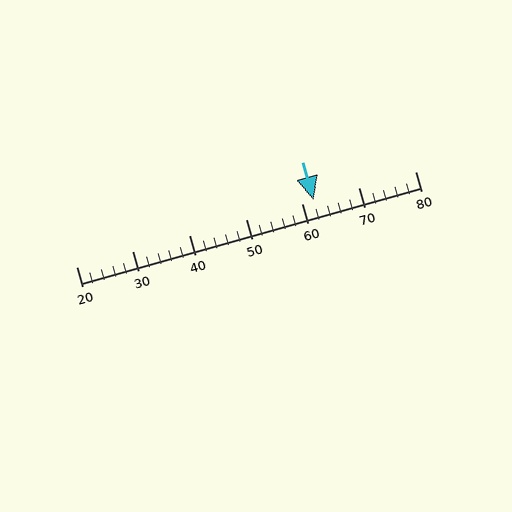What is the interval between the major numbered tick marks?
The major tick marks are spaced 10 units apart.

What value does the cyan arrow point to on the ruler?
The cyan arrow points to approximately 62.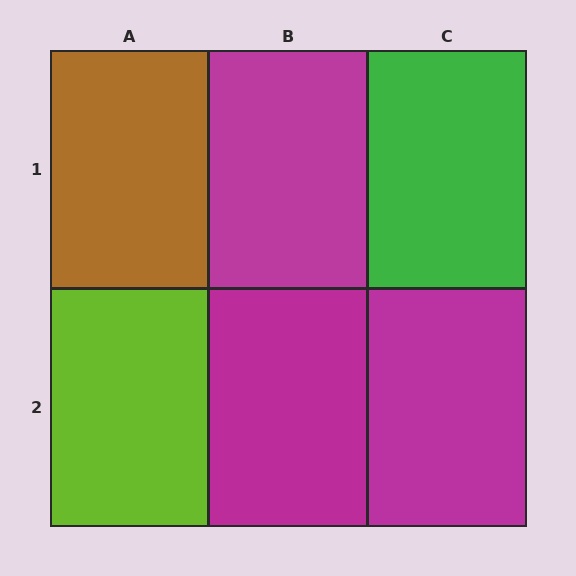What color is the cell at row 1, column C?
Green.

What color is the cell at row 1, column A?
Brown.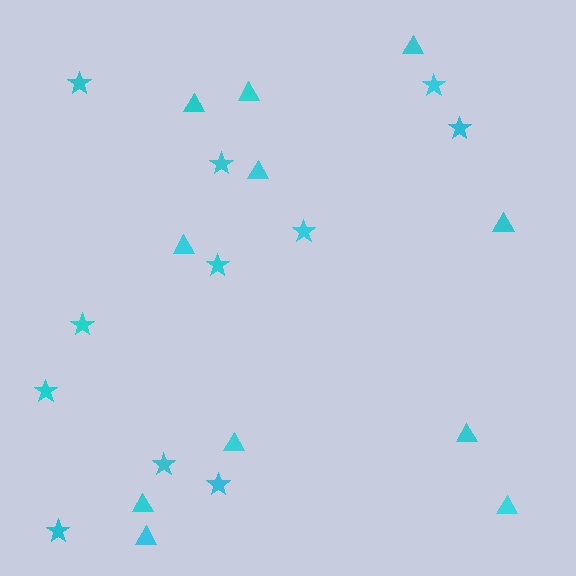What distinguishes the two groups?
There are 2 groups: one group of triangles (11) and one group of stars (11).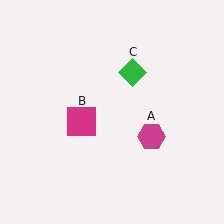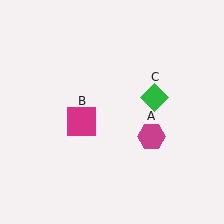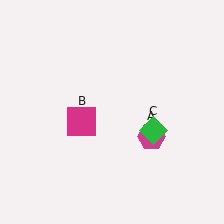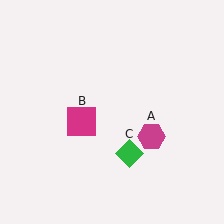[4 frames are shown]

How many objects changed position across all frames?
1 object changed position: green diamond (object C).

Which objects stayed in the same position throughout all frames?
Magenta hexagon (object A) and magenta square (object B) remained stationary.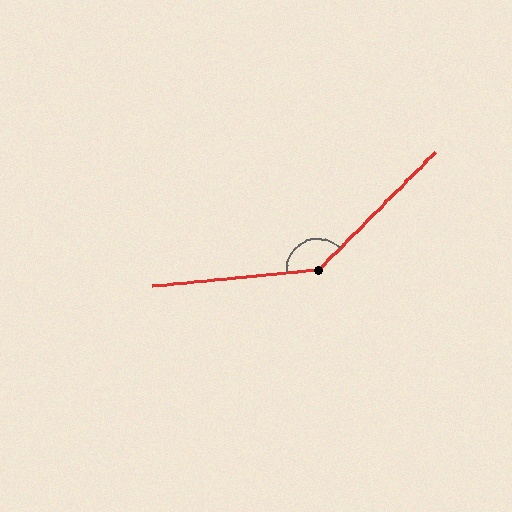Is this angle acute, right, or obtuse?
It is obtuse.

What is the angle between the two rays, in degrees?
Approximately 141 degrees.